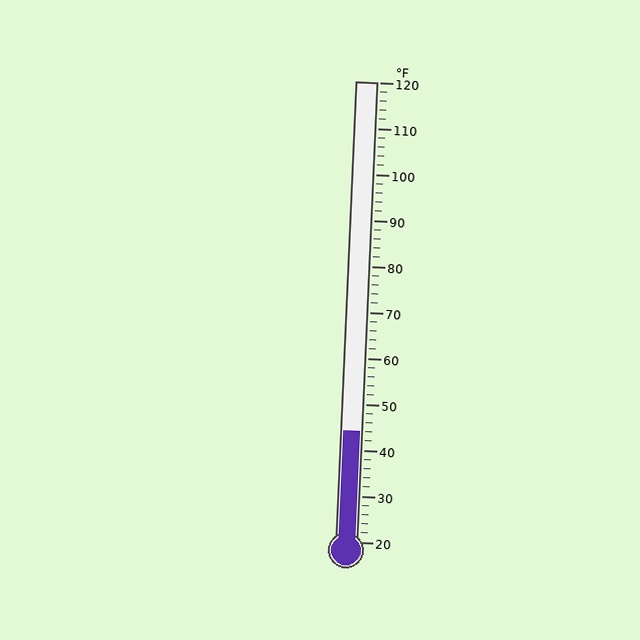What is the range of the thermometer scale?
The thermometer scale ranges from 20°F to 120°F.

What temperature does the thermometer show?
The thermometer shows approximately 44°F.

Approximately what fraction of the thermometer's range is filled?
The thermometer is filled to approximately 25% of its range.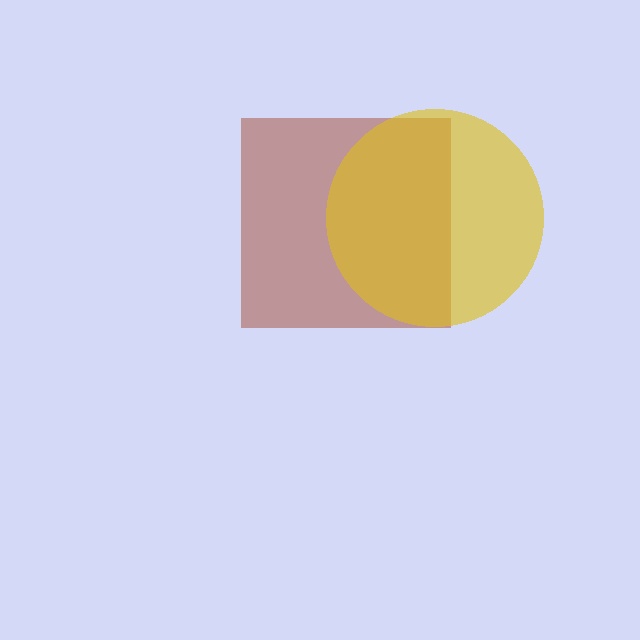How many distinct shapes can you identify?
There are 2 distinct shapes: a brown square, a yellow circle.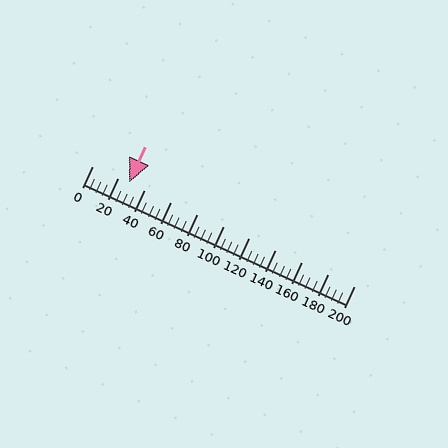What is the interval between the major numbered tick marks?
The major tick marks are spaced 20 units apart.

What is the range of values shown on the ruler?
The ruler shows values from 0 to 200.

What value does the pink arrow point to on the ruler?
The pink arrow points to approximately 28.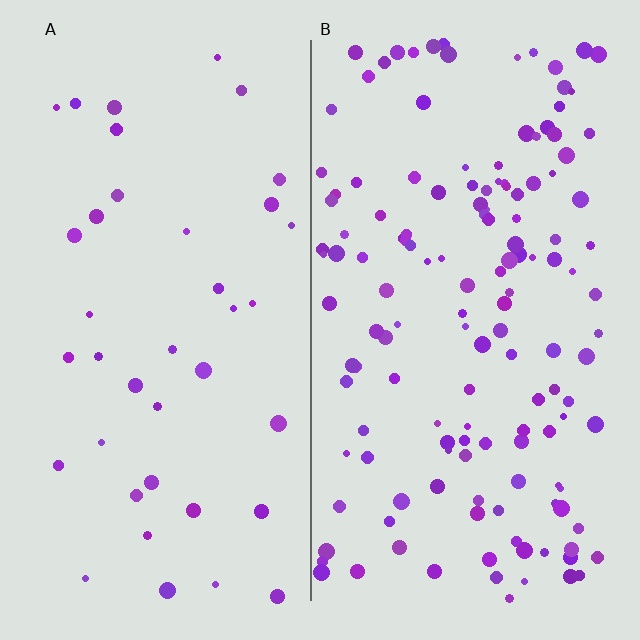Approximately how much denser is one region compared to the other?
Approximately 3.7× — region B over region A.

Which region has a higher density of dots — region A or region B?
B (the right).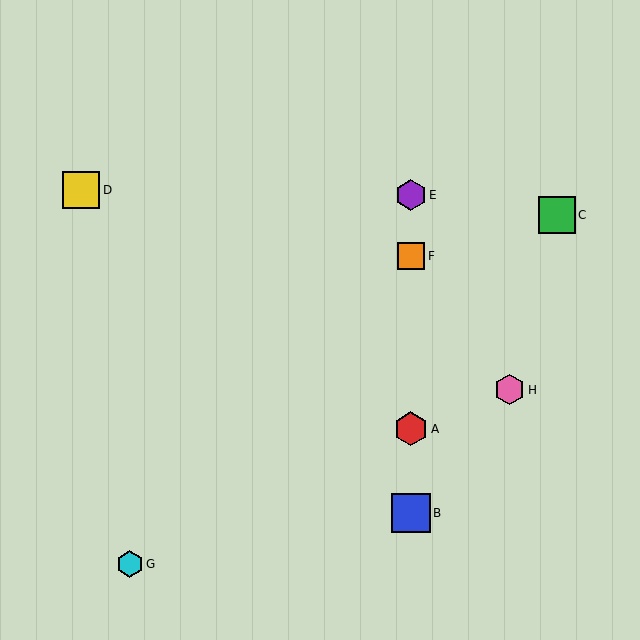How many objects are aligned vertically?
4 objects (A, B, E, F) are aligned vertically.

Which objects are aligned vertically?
Objects A, B, E, F are aligned vertically.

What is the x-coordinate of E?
Object E is at x≈411.